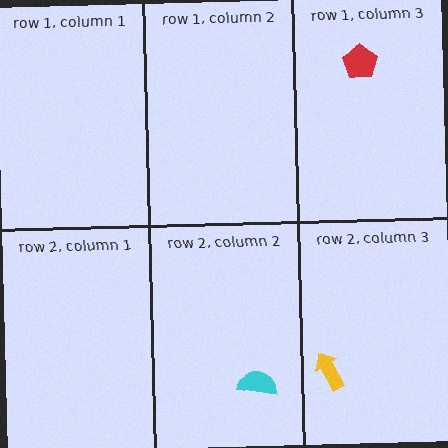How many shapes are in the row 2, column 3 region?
1.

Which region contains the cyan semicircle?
The row 2, column 2 region.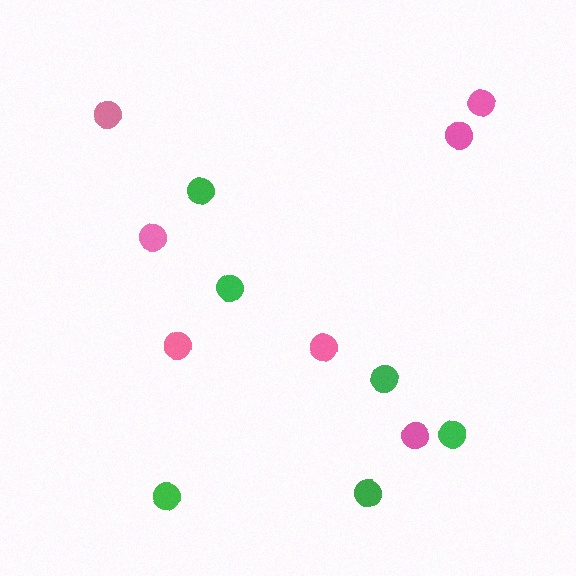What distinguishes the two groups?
There are 2 groups: one group of green circles (6) and one group of pink circles (7).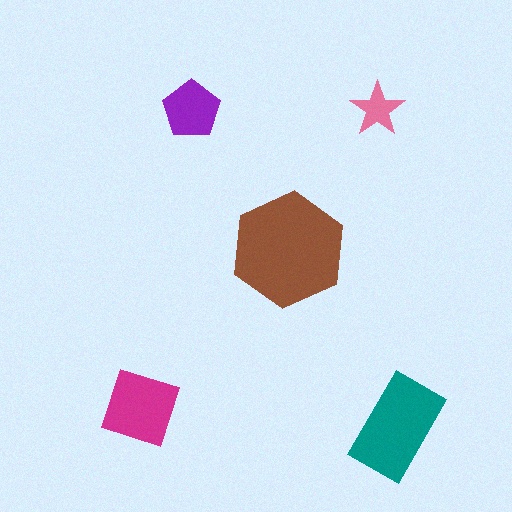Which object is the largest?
The brown hexagon.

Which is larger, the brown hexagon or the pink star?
The brown hexagon.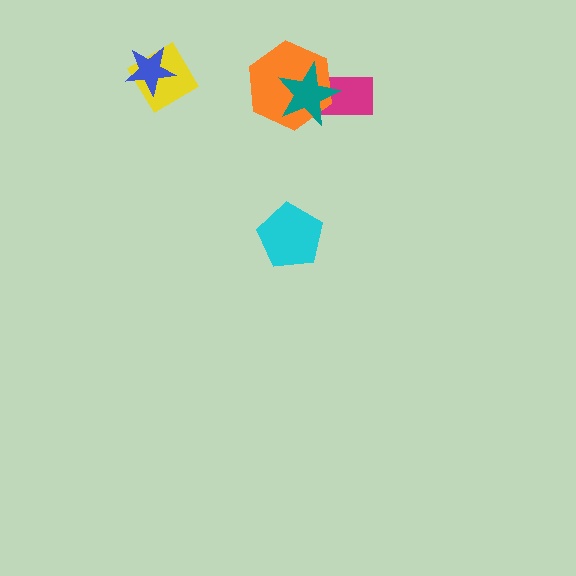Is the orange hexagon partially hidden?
Yes, it is partially covered by another shape.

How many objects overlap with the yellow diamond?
1 object overlaps with the yellow diamond.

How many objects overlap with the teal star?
2 objects overlap with the teal star.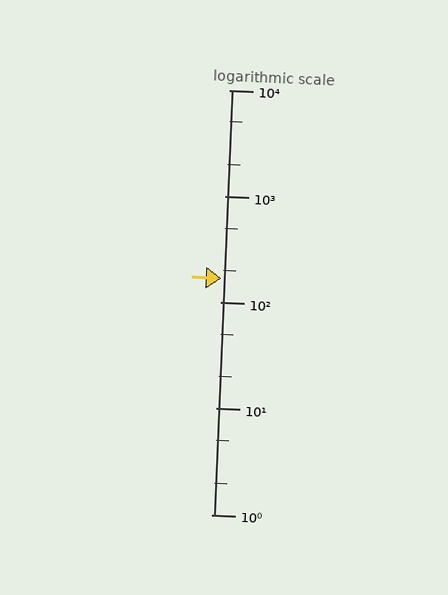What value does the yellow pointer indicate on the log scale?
The pointer indicates approximately 170.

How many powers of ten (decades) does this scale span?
The scale spans 4 decades, from 1 to 10000.